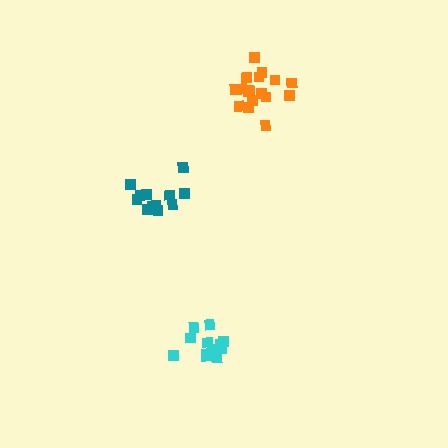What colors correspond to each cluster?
The clusters are colored: orange, teal, cyan.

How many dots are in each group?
Group 1: 17 dots, Group 2: 12 dots, Group 3: 15 dots (44 total).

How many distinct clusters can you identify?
There are 3 distinct clusters.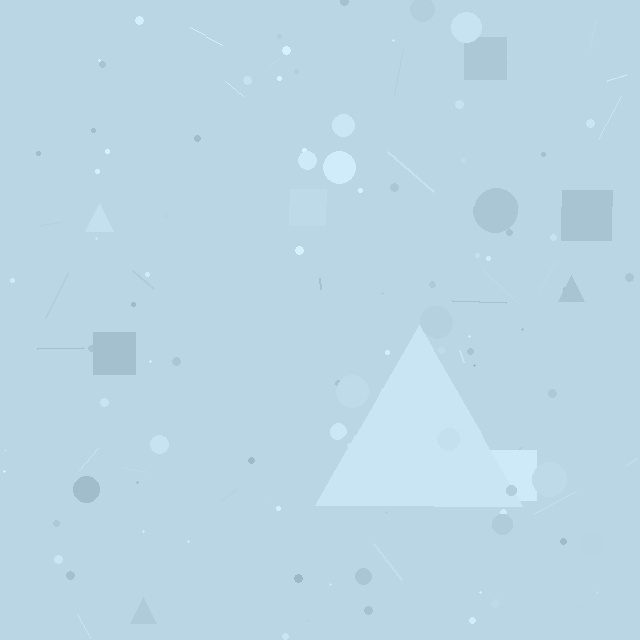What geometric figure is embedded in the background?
A triangle is embedded in the background.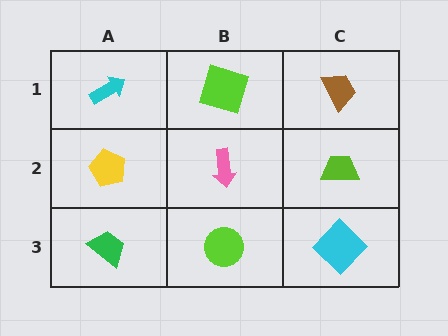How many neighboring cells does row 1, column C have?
2.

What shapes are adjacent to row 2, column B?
A lime square (row 1, column B), a lime circle (row 3, column B), a yellow pentagon (row 2, column A), a lime trapezoid (row 2, column C).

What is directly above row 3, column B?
A pink arrow.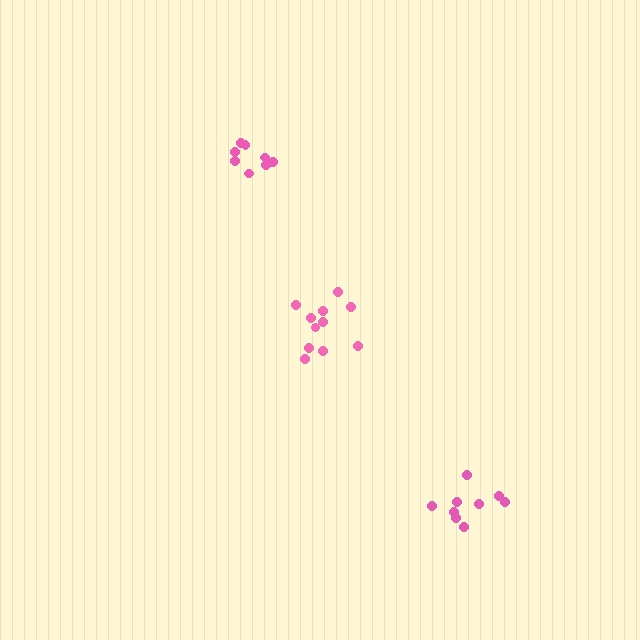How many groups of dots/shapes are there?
There are 3 groups.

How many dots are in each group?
Group 1: 11 dots, Group 2: 9 dots, Group 3: 8 dots (28 total).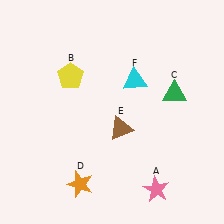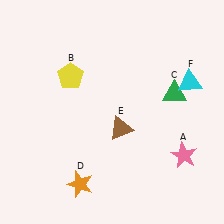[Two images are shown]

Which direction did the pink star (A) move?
The pink star (A) moved up.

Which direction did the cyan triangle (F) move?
The cyan triangle (F) moved right.